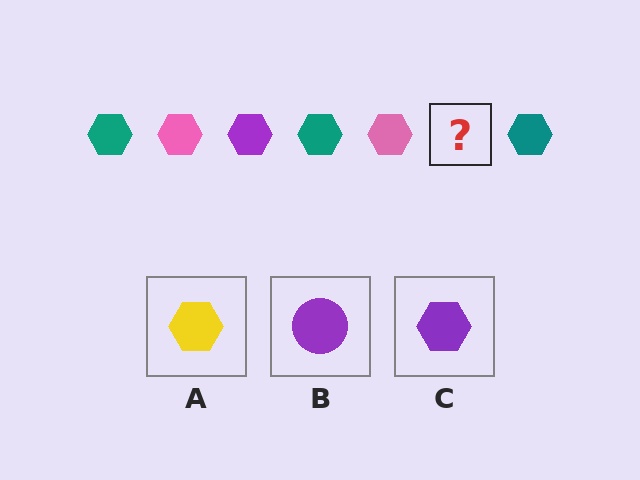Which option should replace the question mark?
Option C.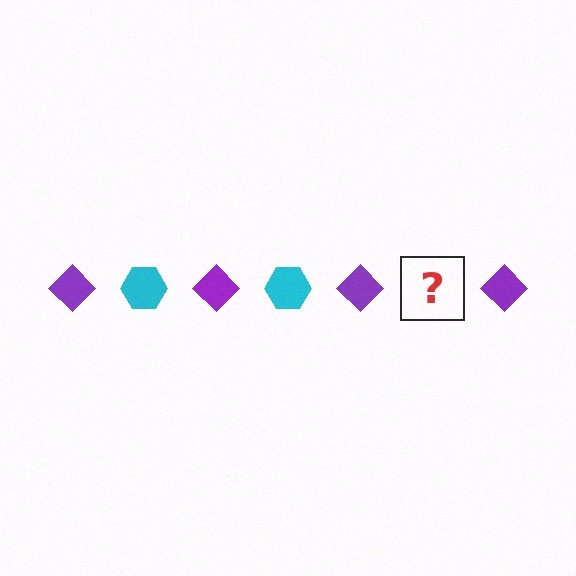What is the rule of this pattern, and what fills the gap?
The rule is that the pattern alternates between purple diamond and cyan hexagon. The gap should be filled with a cyan hexagon.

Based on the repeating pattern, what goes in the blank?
The blank should be a cyan hexagon.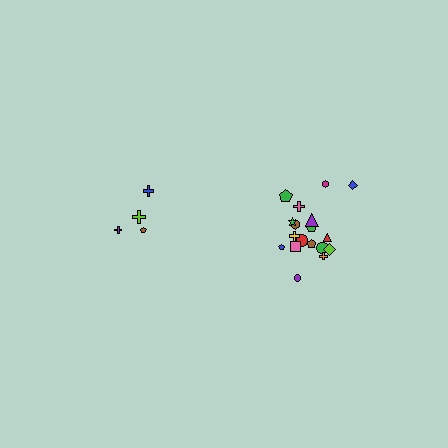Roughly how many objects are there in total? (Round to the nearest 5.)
Roughly 20 objects in total.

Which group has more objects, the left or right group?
The right group.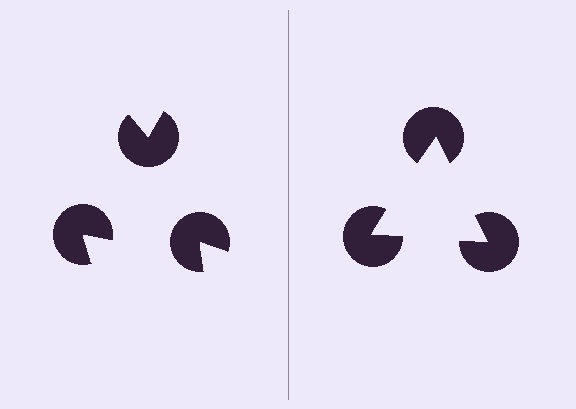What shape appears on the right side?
An illusory triangle.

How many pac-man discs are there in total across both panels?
6 — 3 on each side.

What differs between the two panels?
The pac-man discs are positioned identically on both sides; only the wedge orientations differ. On the right they align to a triangle; on the left they are misaligned.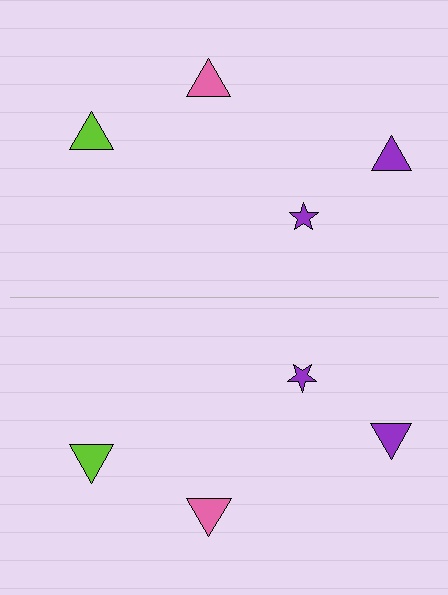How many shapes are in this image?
There are 8 shapes in this image.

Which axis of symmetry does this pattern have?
The pattern has a horizontal axis of symmetry running through the center of the image.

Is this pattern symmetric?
Yes, this pattern has bilateral (reflection) symmetry.